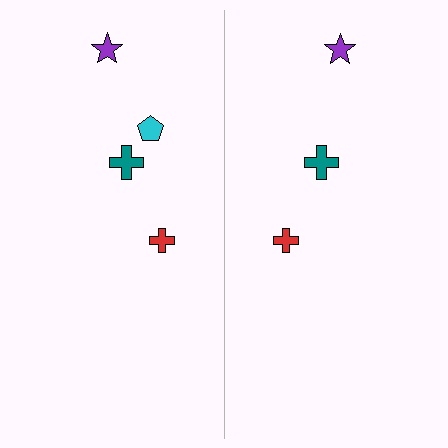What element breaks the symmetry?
A cyan pentagon is missing from the right side.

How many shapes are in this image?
There are 7 shapes in this image.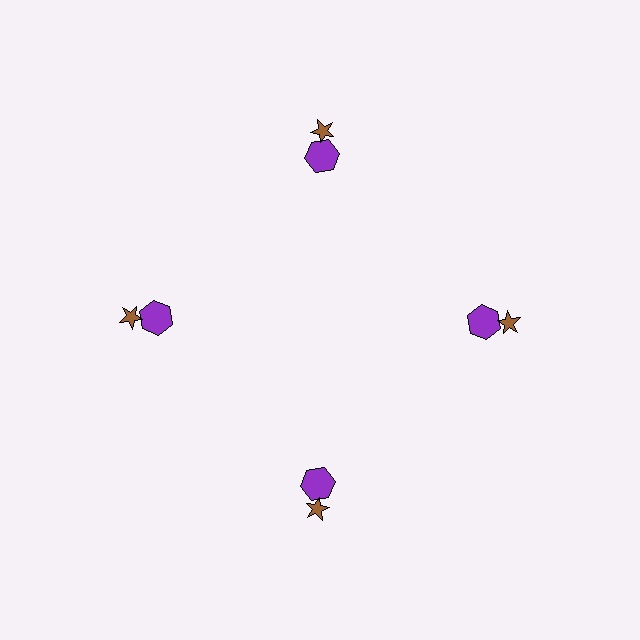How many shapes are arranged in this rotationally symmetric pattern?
There are 8 shapes, arranged in 4 groups of 2.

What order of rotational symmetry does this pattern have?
This pattern has 4-fold rotational symmetry.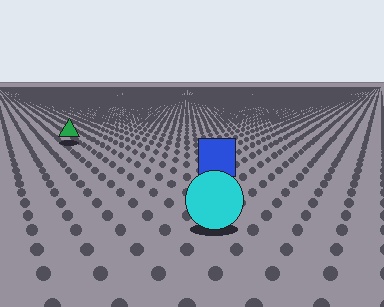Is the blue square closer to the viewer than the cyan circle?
No. The cyan circle is closer — you can tell from the texture gradient: the ground texture is coarser near it.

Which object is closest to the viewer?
The cyan circle is closest. The texture marks near it are larger and more spread out.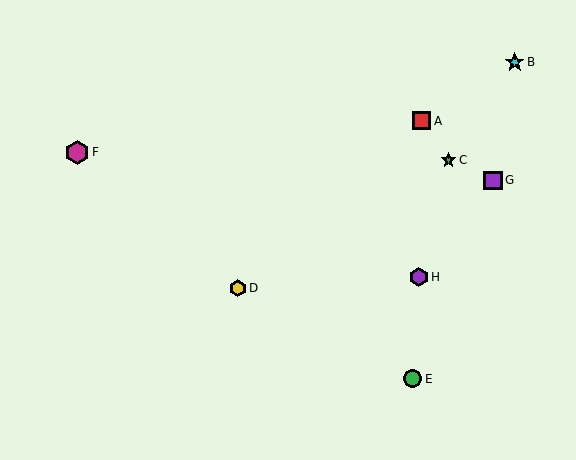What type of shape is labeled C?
Shape C is a green star.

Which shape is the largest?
The magenta hexagon (labeled F) is the largest.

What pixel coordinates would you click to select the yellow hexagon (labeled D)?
Click at (238, 288) to select the yellow hexagon D.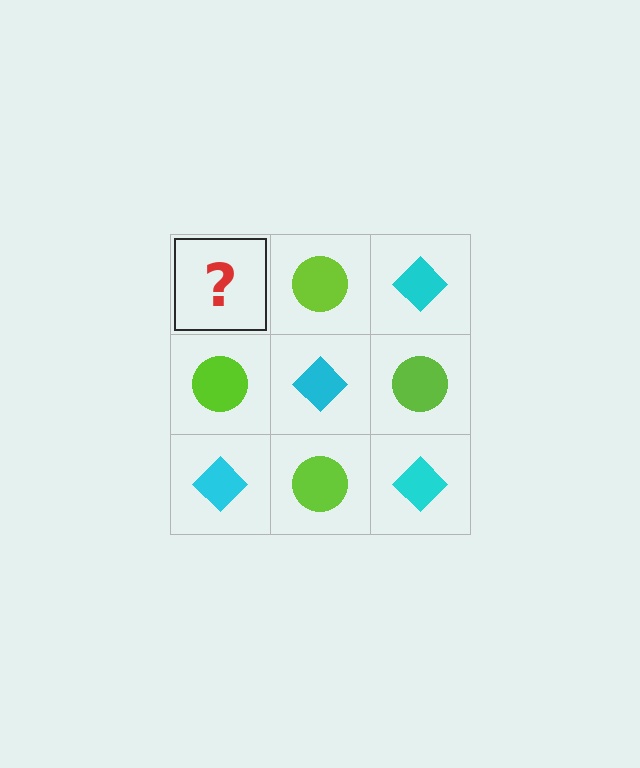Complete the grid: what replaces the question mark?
The question mark should be replaced with a cyan diamond.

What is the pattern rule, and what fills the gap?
The rule is that it alternates cyan diamond and lime circle in a checkerboard pattern. The gap should be filled with a cyan diamond.